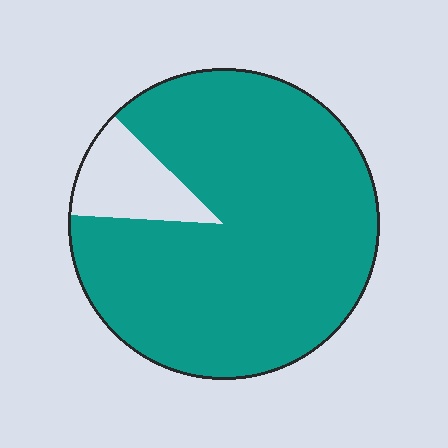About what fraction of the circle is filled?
About seven eighths (7/8).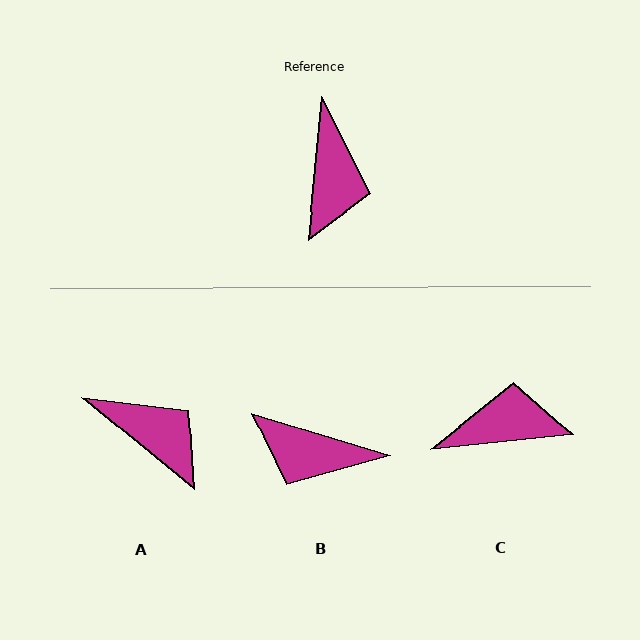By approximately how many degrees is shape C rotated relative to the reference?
Approximately 102 degrees counter-clockwise.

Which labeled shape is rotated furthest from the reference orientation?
C, about 102 degrees away.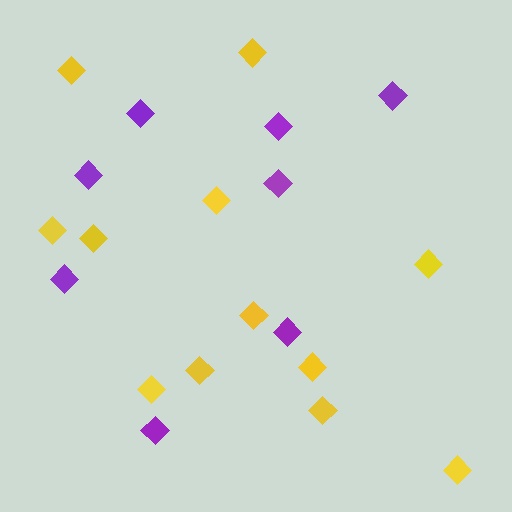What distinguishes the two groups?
There are 2 groups: one group of yellow diamonds (12) and one group of purple diamonds (8).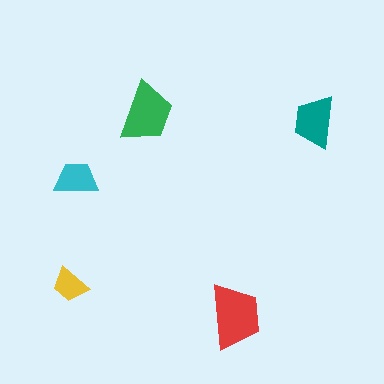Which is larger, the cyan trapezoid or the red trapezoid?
The red one.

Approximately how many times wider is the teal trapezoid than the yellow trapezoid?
About 1.5 times wider.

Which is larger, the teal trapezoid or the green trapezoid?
The green one.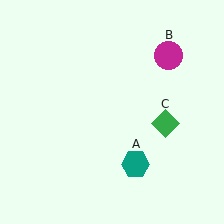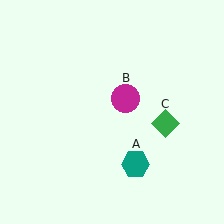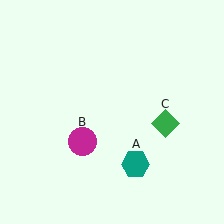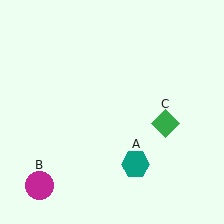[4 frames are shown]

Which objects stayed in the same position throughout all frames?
Teal hexagon (object A) and green diamond (object C) remained stationary.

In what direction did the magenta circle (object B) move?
The magenta circle (object B) moved down and to the left.